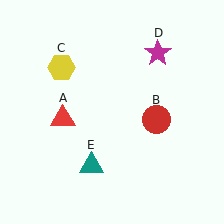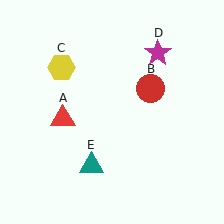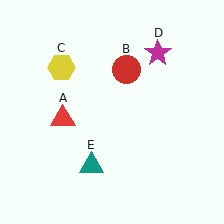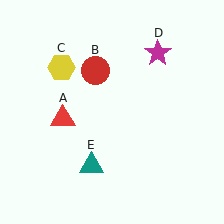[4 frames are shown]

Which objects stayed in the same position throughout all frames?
Red triangle (object A) and yellow hexagon (object C) and magenta star (object D) and teal triangle (object E) remained stationary.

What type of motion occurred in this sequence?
The red circle (object B) rotated counterclockwise around the center of the scene.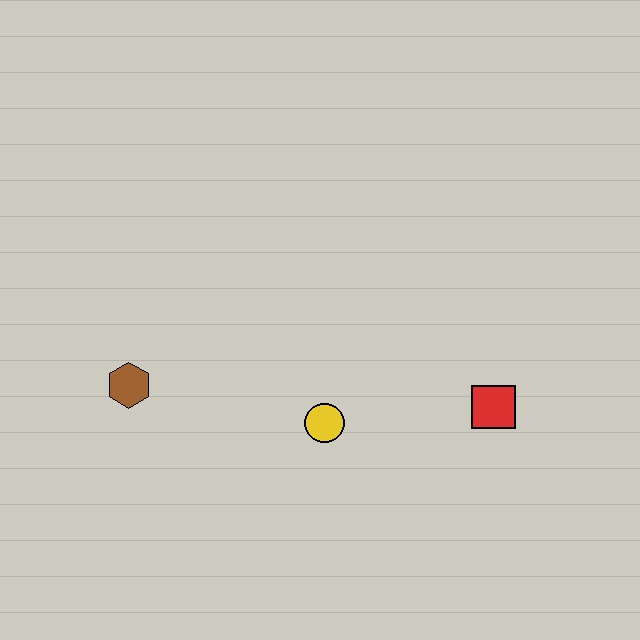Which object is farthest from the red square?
The brown hexagon is farthest from the red square.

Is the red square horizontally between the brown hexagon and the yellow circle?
No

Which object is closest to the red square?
The yellow circle is closest to the red square.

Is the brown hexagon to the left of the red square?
Yes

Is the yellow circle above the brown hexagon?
No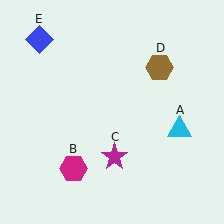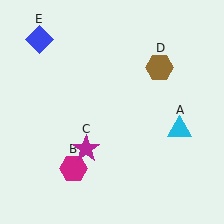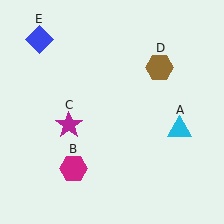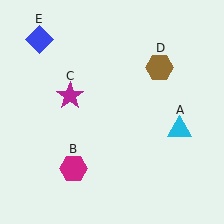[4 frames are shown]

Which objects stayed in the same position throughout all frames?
Cyan triangle (object A) and magenta hexagon (object B) and brown hexagon (object D) and blue diamond (object E) remained stationary.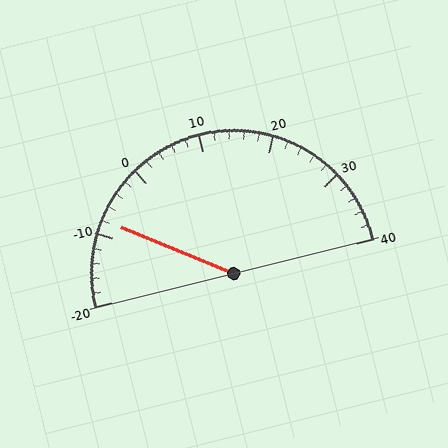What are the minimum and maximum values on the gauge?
The gauge ranges from -20 to 40.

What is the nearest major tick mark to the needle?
The nearest major tick mark is -10.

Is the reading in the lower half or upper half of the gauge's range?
The reading is in the lower half of the range (-20 to 40).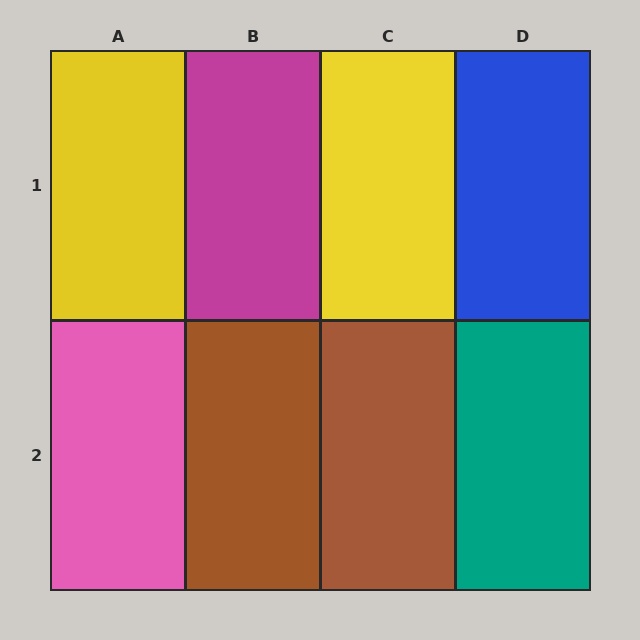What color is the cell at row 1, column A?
Yellow.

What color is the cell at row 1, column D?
Blue.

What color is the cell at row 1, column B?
Magenta.